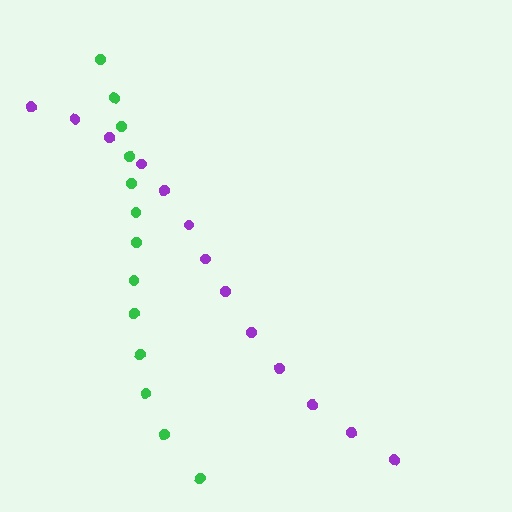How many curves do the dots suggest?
There are 2 distinct paths.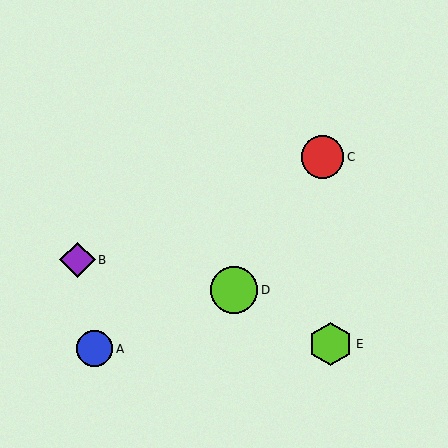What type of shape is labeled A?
Shape A is a blue circle.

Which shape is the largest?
The lime circle (labeled D) is the largest.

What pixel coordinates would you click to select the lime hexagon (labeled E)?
Click at (331, 344) to select the lime hexagon E.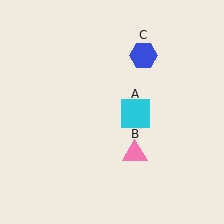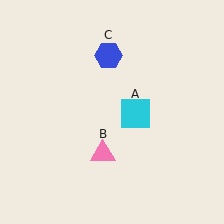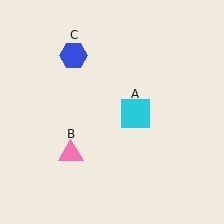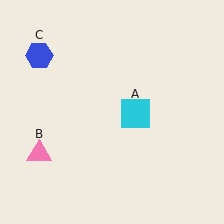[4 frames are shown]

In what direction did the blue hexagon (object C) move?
The blue hexagon (object C) moved left.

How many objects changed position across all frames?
2 objects changed position: pink triangle (object B), blue hexagon (object C).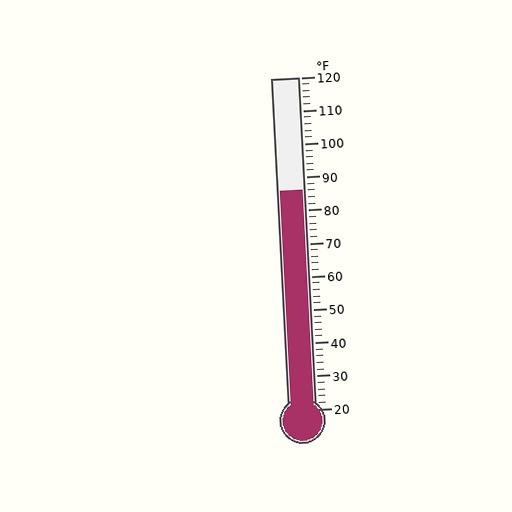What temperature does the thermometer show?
The thermometer shows approximately 86°F.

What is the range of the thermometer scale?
The thermometer scale ranges from 20°F to 120°F.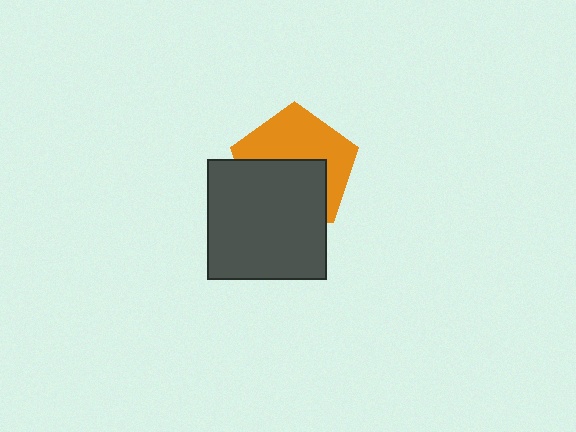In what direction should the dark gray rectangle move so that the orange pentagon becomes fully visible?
The dark gray rectangle should move down. That is the shortest direction to clear the overlap and leave the orange pentagon fully visible.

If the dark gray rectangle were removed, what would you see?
You would see the complete orange pentagon.